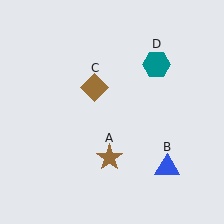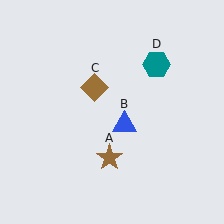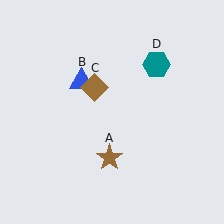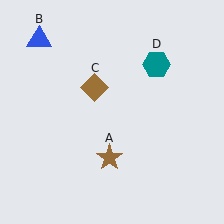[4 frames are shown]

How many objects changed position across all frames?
1 object changed position: blue triangle (object B).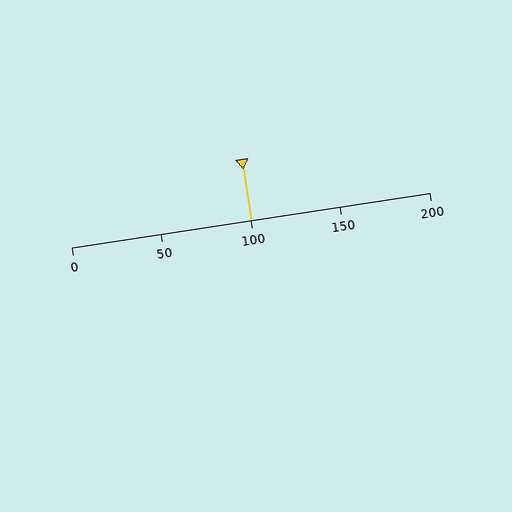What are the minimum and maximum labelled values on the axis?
The axis runs from 0 to 200.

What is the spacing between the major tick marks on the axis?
The major ticks are spaced 50 apart.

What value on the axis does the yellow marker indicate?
The marker indicates approximately 100.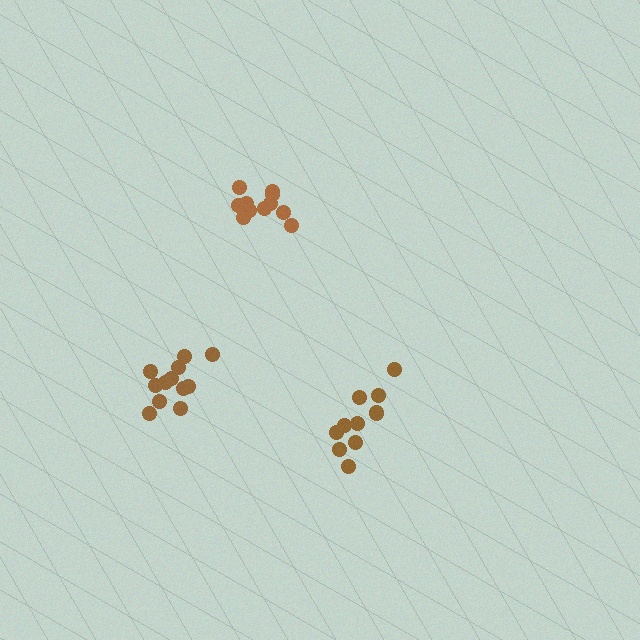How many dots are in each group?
Group 1: 11 dots, Group 2: 12 dots, Group 3: 11 dots (34 total).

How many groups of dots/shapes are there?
There are 3 groups.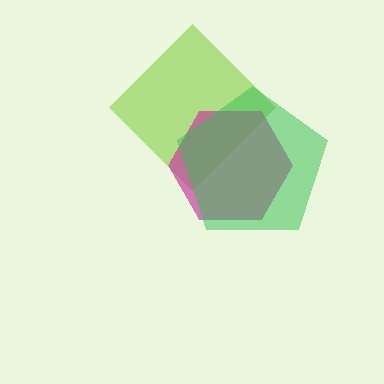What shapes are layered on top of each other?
The layered shapes are: a lime diamond, a magenta hexagon, a green pentagon.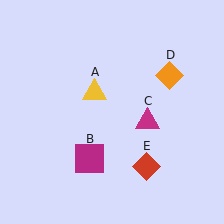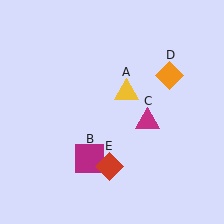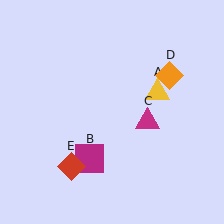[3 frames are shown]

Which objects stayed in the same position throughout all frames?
Magenta square (object B) and magenta triangle (object C) and orange diamond (object D) remained stationary.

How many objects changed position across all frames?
2 objects changed position: yellow triangle (object A), red diamond (object E).